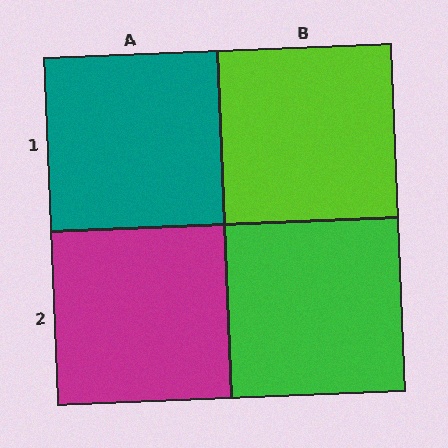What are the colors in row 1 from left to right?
Teal, lime.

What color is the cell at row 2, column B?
Green.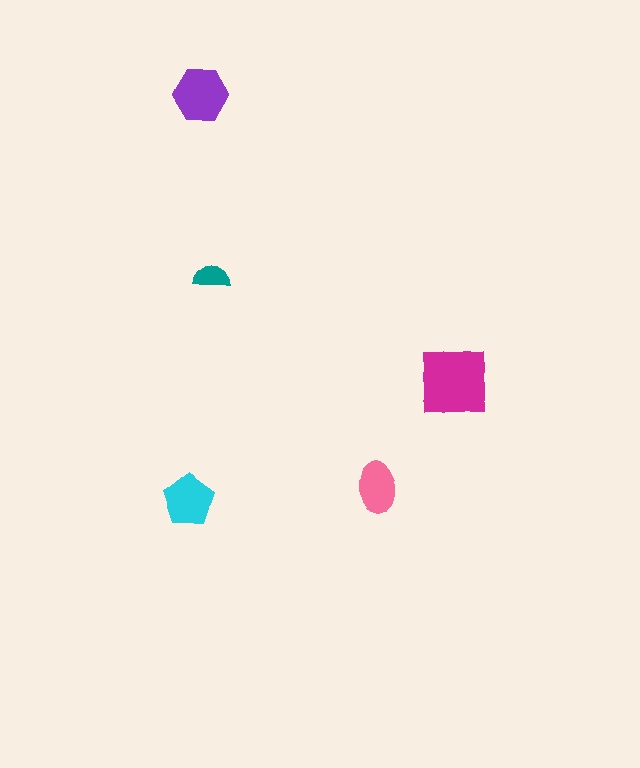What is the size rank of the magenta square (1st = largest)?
1st.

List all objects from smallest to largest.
The teal semicircle, the pink ellipse, the cyan pentagon, the purple hexagon, the magenta square.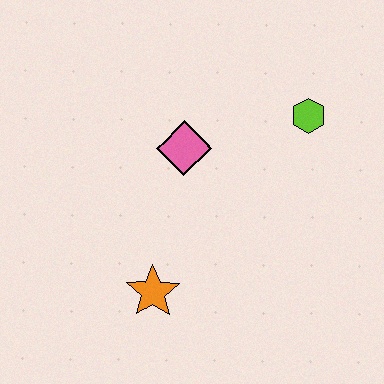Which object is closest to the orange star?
The pink diamond is closest to the orange star.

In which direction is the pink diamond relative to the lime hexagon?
The pink diamond is to the left of the lime hexagon.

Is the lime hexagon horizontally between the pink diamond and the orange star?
No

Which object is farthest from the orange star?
The lime hexagon is farthest from the orange star.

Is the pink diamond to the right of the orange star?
Yes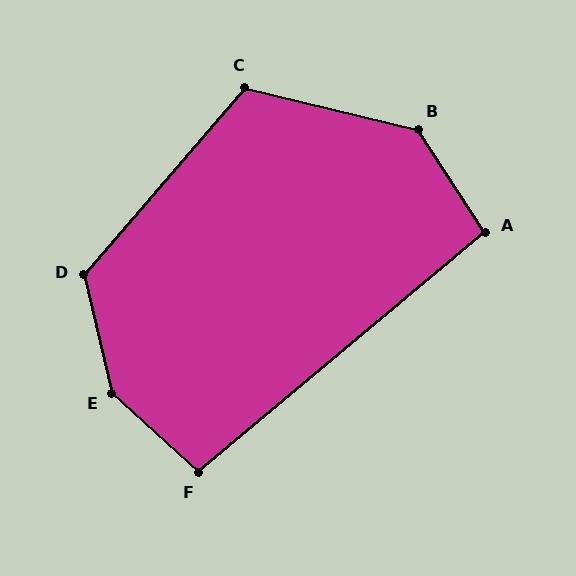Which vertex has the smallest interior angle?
A, at approximately 97 degrees.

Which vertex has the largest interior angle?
E, at approximately 146 degrees.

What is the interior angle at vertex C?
Approximately 117 degrees (obtuse).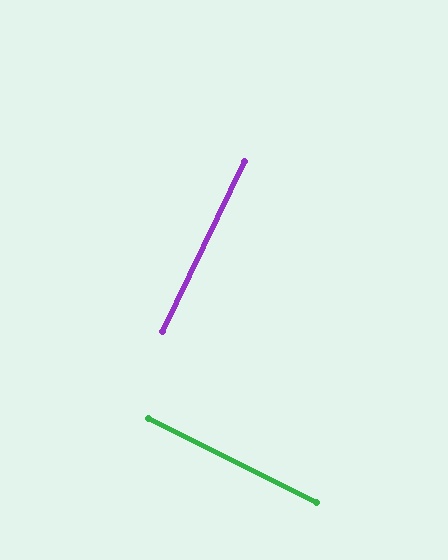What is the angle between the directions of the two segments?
Approximately 89 degrees.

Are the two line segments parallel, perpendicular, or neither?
Perpendicular — they meet at approximately 89°.